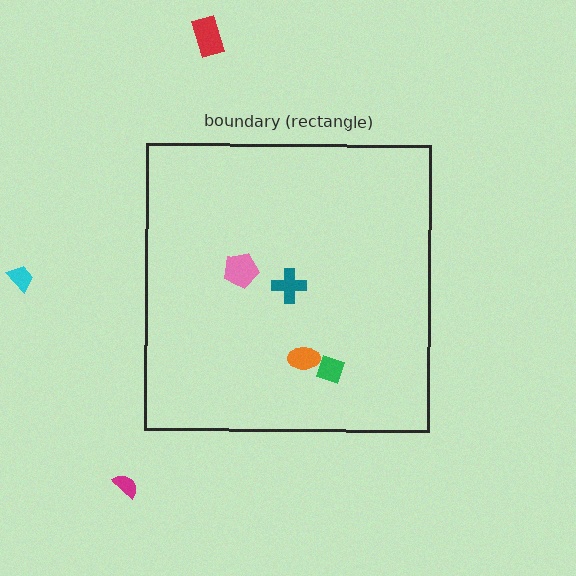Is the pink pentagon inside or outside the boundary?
Inside.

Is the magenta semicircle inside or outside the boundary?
Outside.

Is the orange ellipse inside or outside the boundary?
Inside.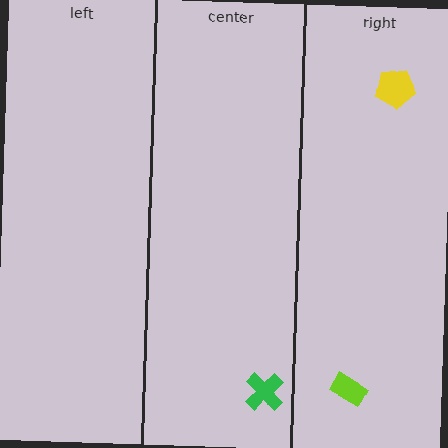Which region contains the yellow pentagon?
The right region.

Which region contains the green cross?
The center region.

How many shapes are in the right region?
2.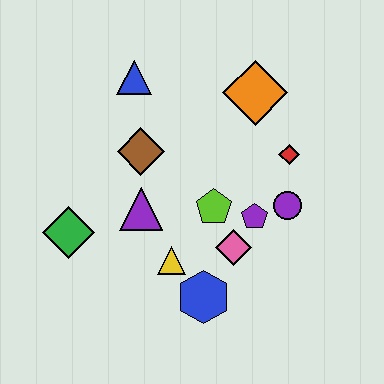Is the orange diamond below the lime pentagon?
No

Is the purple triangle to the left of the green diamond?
No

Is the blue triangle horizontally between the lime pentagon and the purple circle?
No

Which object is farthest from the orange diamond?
The green diamond is farthest from the orange diamond.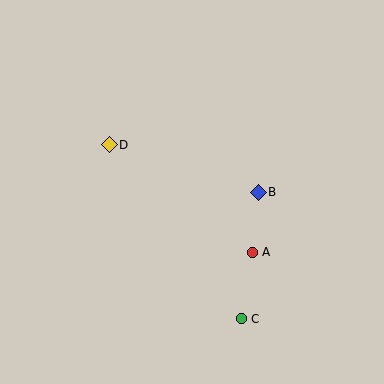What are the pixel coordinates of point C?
Point C is at (241, 319).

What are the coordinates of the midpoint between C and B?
The midpoint between C and B is at (250, 256).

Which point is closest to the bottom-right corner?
Point C is closest to the bottom-right corner.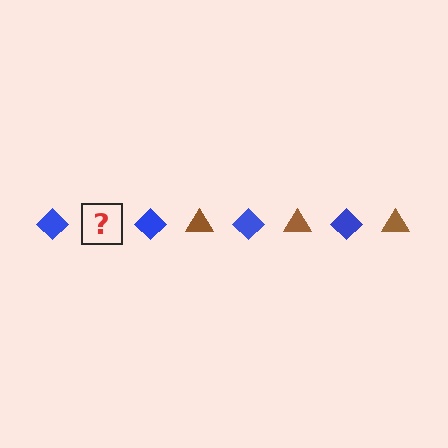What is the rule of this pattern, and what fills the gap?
The rule is that the pattern alternates between blue diamond and brown triangle. The gap should be filled with a brown triangle.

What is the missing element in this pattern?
The missing element is a brown triangle.